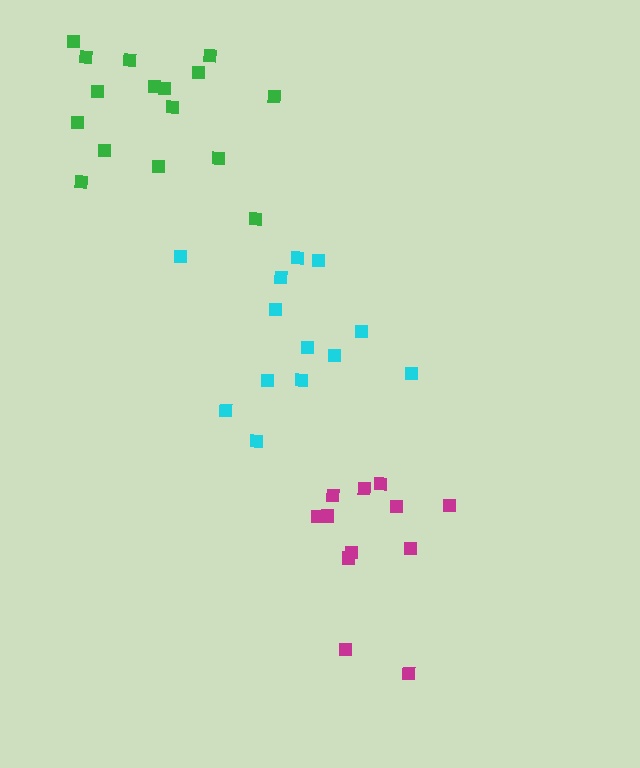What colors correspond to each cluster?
The clusters are colored: cyan, green, magenta.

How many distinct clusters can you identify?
There are 3 distinct clusters.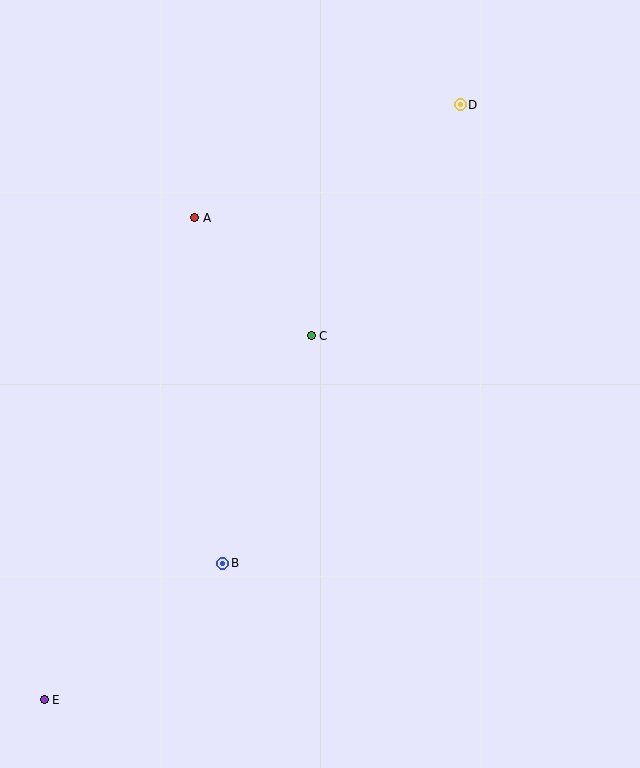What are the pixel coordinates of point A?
Point A is at (195, 218).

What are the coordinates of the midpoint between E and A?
The midpoint between E and A is at (119, 459).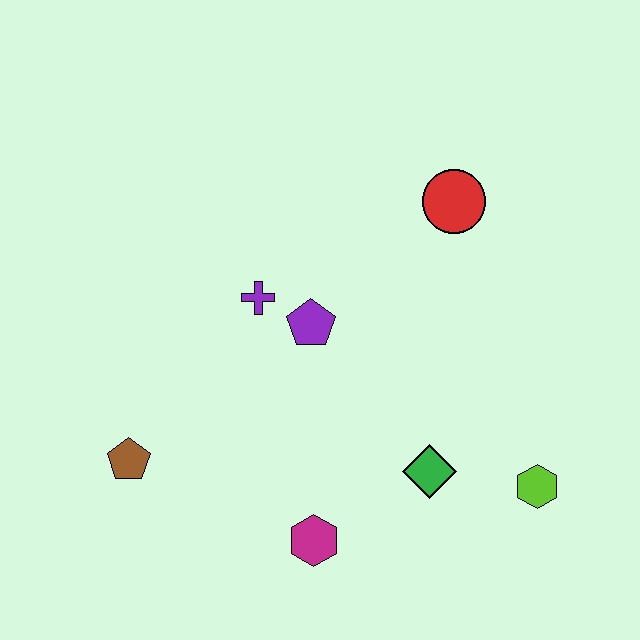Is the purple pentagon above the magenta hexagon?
Yes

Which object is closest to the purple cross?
The purple pentagon is closest to the purple cross.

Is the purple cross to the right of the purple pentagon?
No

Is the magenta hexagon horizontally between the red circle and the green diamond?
No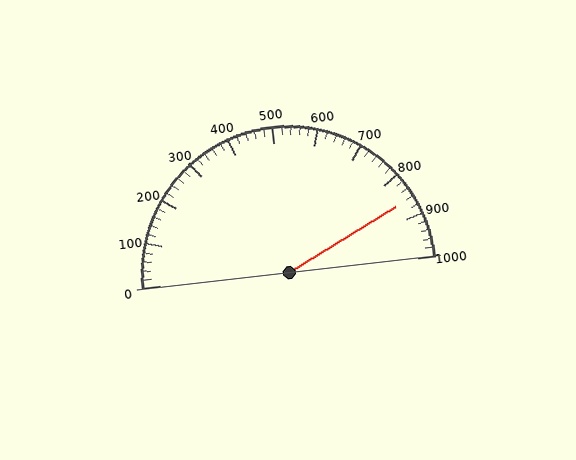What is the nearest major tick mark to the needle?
The nearest major tick mark is 900.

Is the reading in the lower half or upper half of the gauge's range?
The reading is in the upper half of the range (0 to 1000).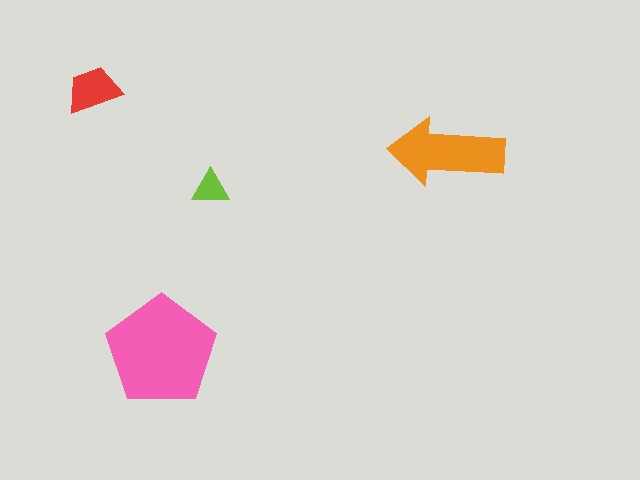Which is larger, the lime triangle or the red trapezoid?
The red trapezoid.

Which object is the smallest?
The lime triangle.